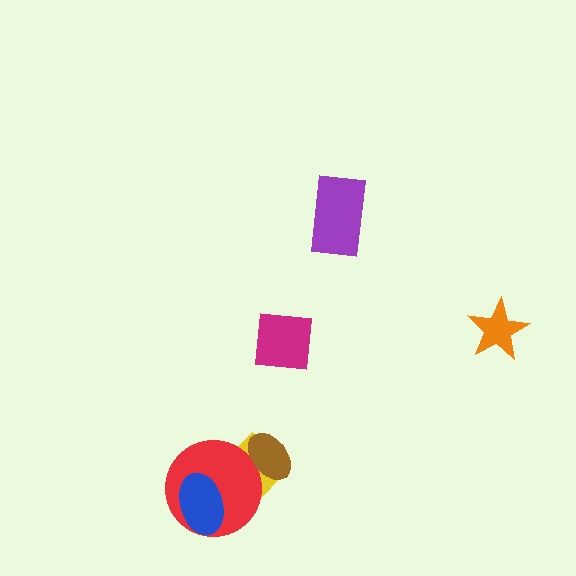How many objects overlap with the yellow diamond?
3 objects overlap with the yellow diamond.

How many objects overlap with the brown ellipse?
2 objects overlap with the brown ellipse.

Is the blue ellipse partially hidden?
No, no other shape covers it.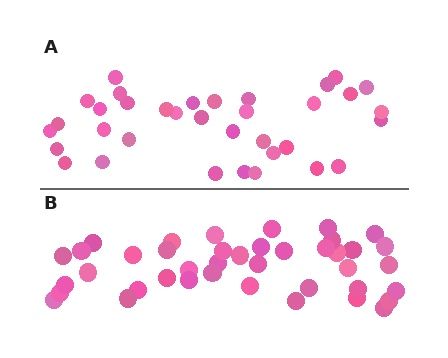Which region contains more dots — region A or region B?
Region B (the bottom region) has more dots.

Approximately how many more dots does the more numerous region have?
Region B has about 6 more dots than region A.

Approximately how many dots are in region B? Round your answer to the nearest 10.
About 40 dots. (The exact count is 41, which rounds to 40.)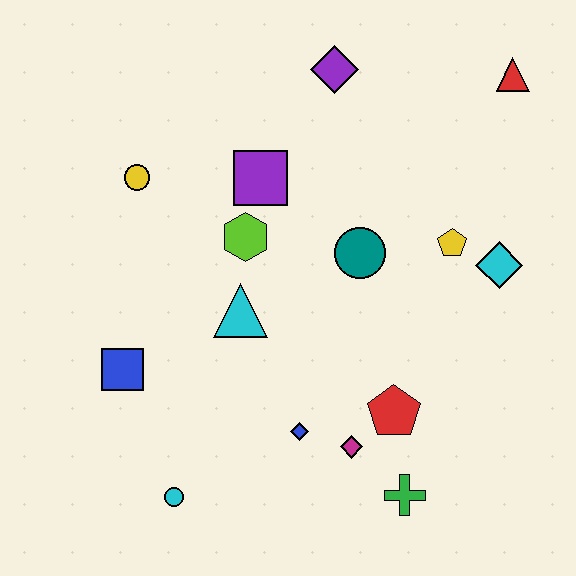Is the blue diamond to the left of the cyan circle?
No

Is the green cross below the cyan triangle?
Yes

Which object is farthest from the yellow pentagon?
The cyan circle is farthest from the yellow pentagon.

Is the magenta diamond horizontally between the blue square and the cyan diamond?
Yes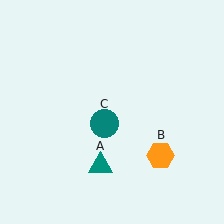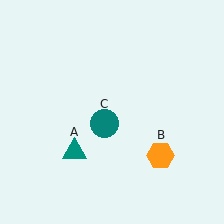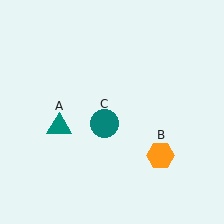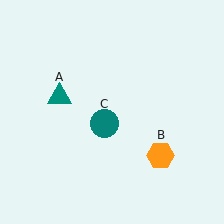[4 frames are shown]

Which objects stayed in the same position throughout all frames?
Orange hexagon (object B) and teal circle (object C) remained stationary.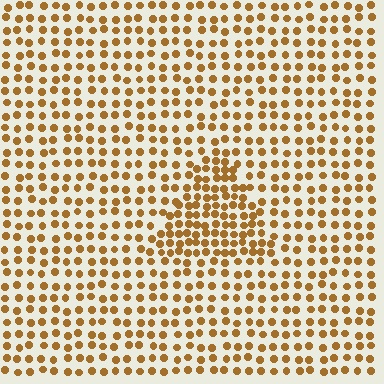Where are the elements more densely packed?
The elements are more densely packed inside the triangle boundary.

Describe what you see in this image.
The image contains small brown elements arranged at two different densities. A triangle-shaped region is visible where the elements are more densely packed than the surrounding area.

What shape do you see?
I see a triangle.